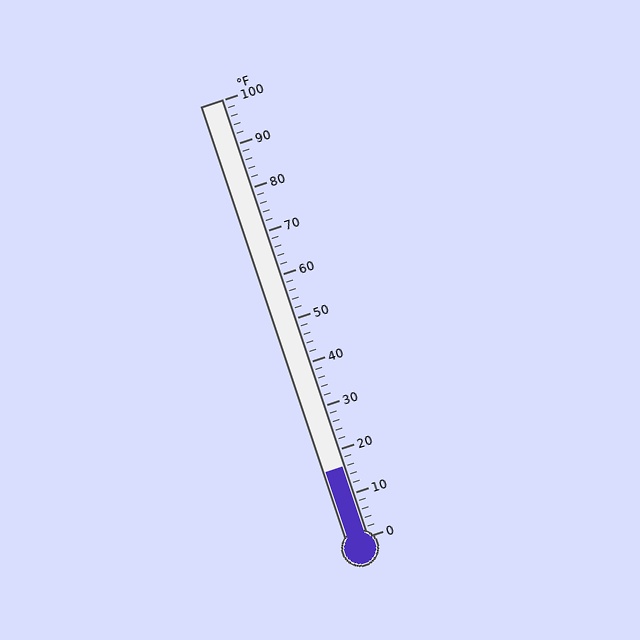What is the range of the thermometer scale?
The thermometer scale ranges from 0°F to 100°F.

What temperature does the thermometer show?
The thermometer shows approximately 16°F.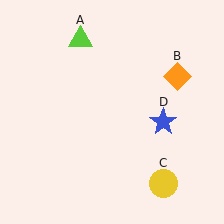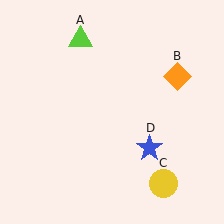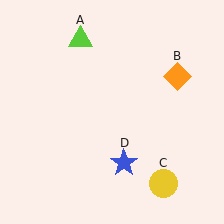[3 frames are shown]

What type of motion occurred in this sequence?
The blue star (object D) rotated clockwise around the center of the scene.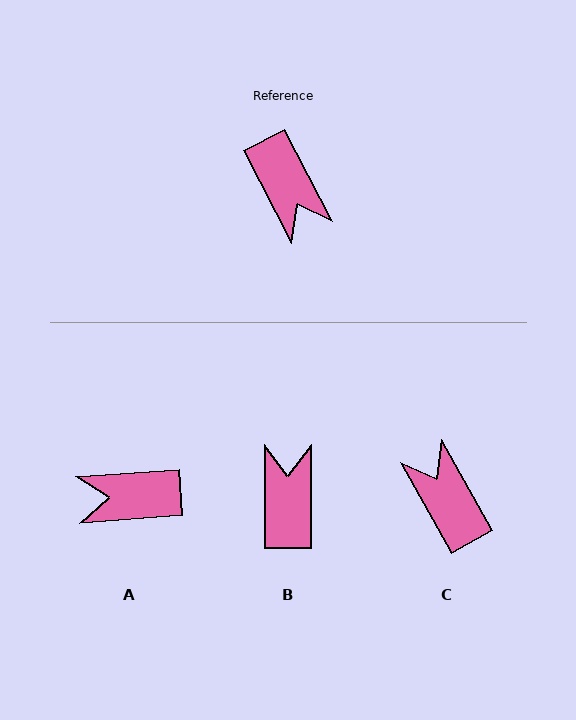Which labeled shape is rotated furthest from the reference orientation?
C, about 178 degrees away.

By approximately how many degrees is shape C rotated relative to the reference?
Approximately 178 degrees clockwise.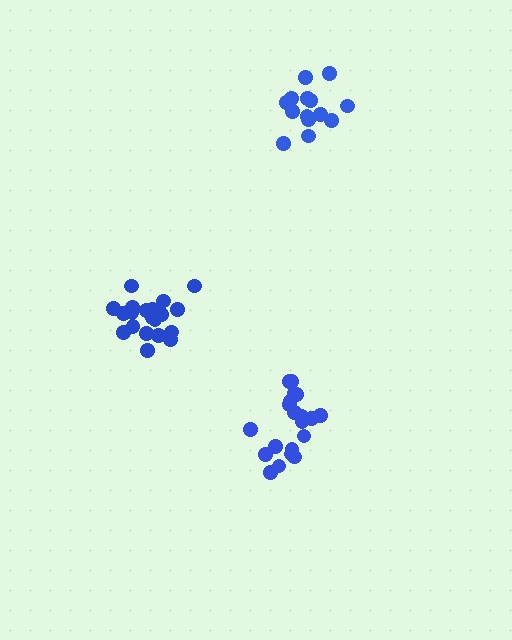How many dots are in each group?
Group 1: 20 dots, Group 2: 14 dots, Group 3: 20 dots (54 total).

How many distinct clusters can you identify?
There are 3 distinct clusters.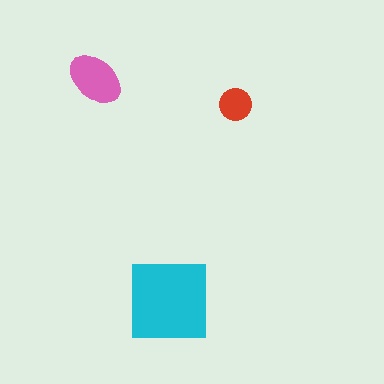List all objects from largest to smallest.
The cyan square, the pink ellipse, the red circle.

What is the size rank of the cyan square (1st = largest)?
1st.